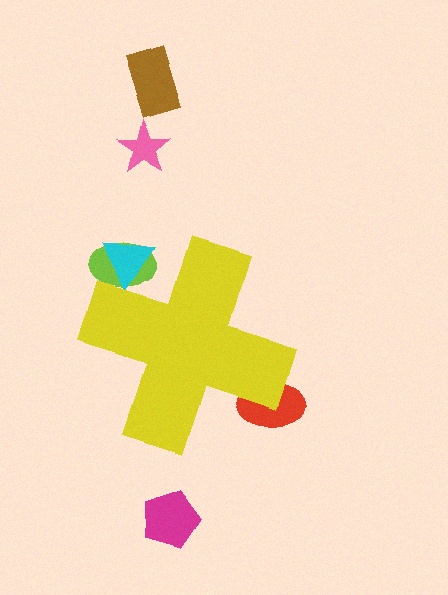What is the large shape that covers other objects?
A yellow cross.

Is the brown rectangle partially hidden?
No, the brown rectangle is fully visible.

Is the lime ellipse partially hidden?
Yes, the lime ellipse is partially hidden behind the yellow cross.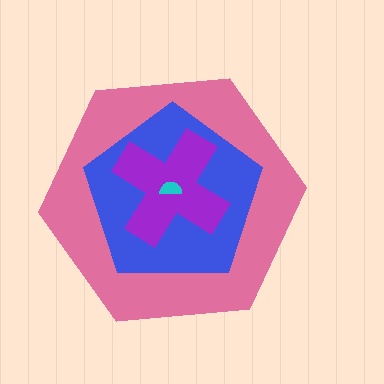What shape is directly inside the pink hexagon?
The blue pentagon.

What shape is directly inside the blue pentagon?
The purple cross.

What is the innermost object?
The cyan semicircle.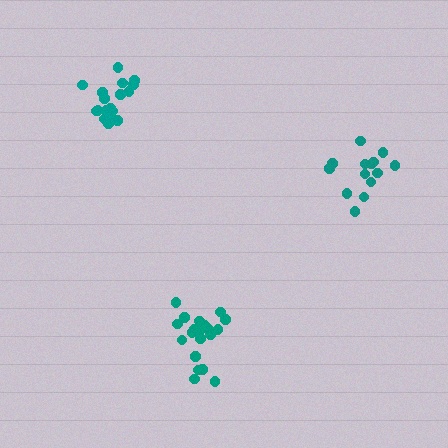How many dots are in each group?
Group 1: 15 dots, Group 2: 21 dots, Group 3: 19 dots (55 total).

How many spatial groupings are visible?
There are 3 spatial groupings.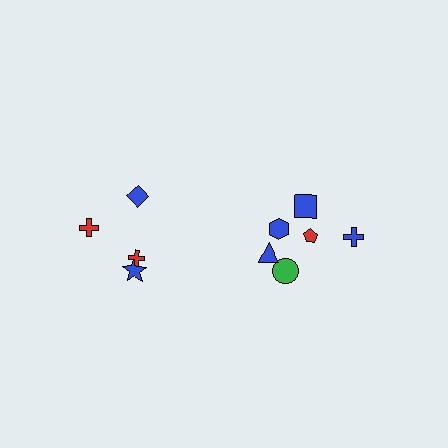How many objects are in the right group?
There are 6 objects.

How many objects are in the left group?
There are 4 objects.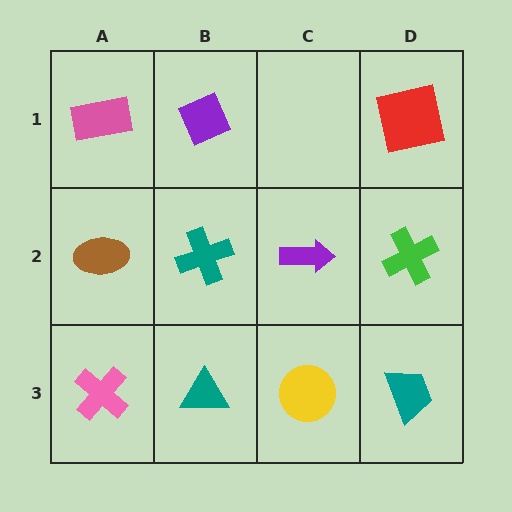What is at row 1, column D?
A red square.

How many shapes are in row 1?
3 shapes.